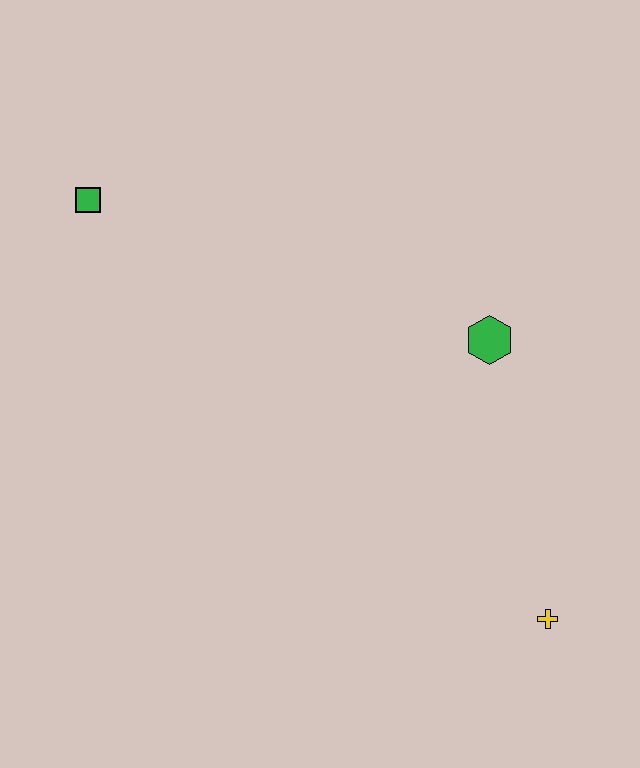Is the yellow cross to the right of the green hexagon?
Yes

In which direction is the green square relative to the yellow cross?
The green square is to the left of the yellow cross.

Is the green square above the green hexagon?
Yes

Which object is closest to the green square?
The green hexagon is closest to the green square.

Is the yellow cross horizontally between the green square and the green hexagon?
No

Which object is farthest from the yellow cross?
The green square is farthest from the yellow cross.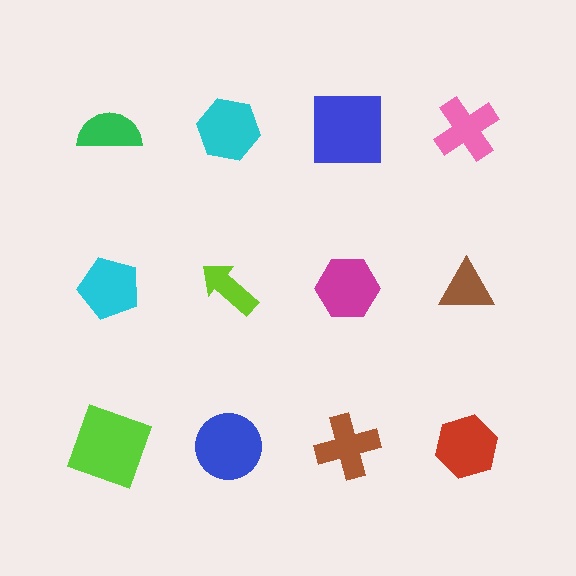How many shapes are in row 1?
4 shapes.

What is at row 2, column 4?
A brown triangle.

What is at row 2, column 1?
A cyan pentagon.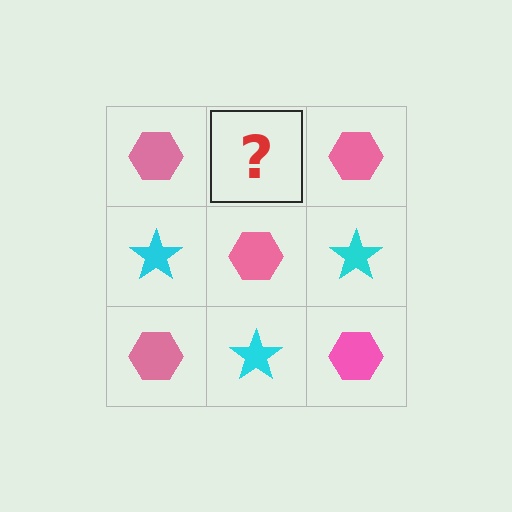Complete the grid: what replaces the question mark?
The question mark should be replaced with a cyan star.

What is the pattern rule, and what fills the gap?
The rule is that it alternates pink hexagon and cyan star in a checkerboard pattern. The gap should be filled with a cyan star.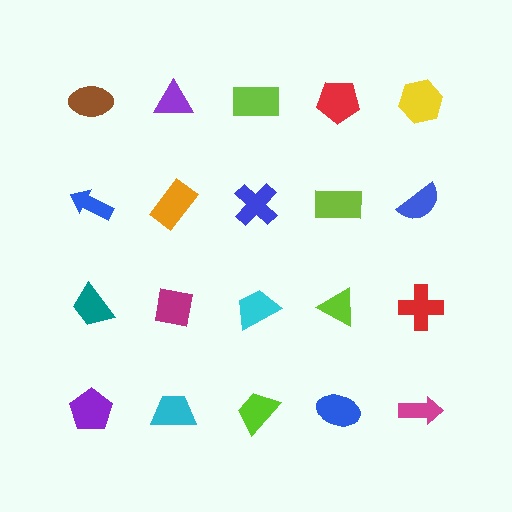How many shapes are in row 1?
5 shapes.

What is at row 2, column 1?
A blue arrow.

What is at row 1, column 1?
A brown ellipse.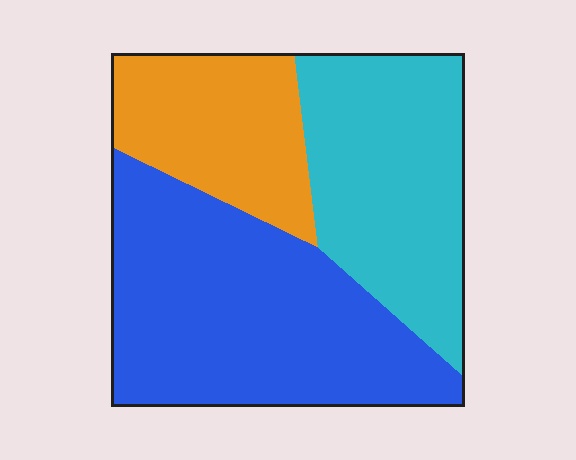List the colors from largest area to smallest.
From largest to smallest: blue, cyan, orange.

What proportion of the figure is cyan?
Cyan takes up about one third (1/3) of the figure.